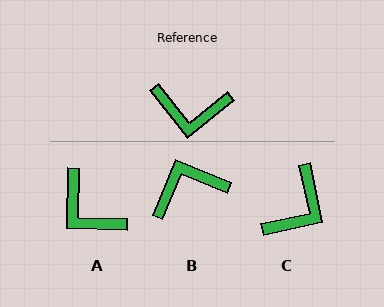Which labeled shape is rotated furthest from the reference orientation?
B, about 151 degrees away.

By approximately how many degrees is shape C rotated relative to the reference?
Approximately 63 degrees counter-clockwise.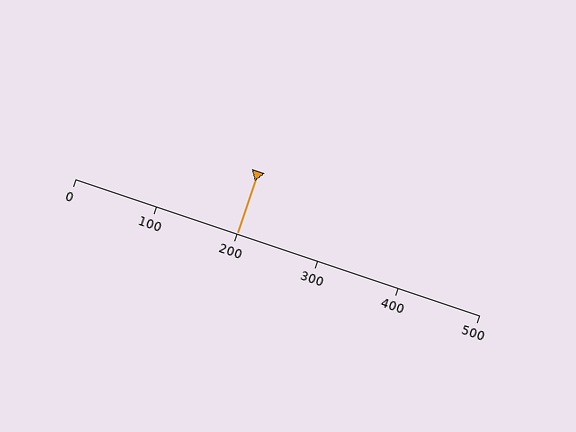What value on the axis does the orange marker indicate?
The marker indicates approximately 200.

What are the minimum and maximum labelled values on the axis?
The axis runs from 0 to 500.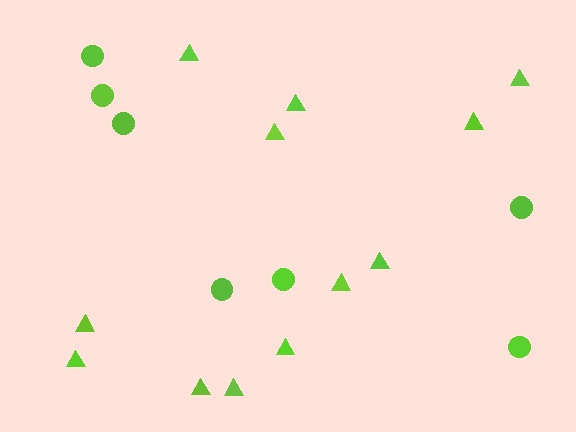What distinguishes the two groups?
There are 2 groups: one group of circles (7) and one group of triangles (12).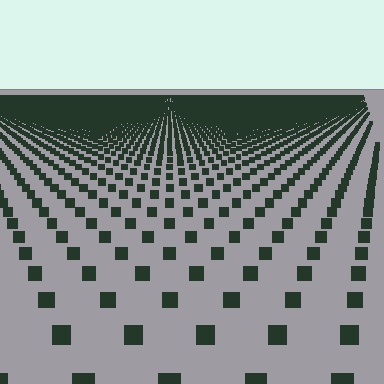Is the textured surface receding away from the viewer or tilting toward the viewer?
The surface is receding away from the viewer. Texture elements get smaller and denser toward the top.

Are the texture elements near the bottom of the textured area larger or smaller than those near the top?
Larger. Near the bottom, elements are closer to the viewer and appear at a bigger on-screen size.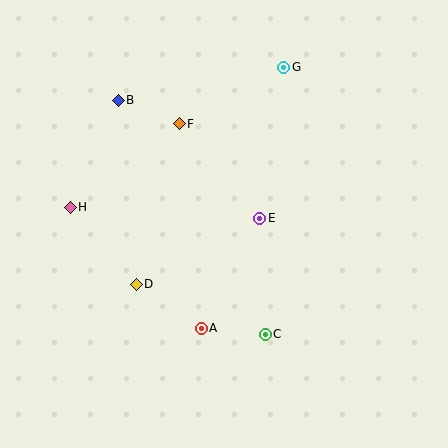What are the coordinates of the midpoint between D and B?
The midpoint between D and B is at (127, 192).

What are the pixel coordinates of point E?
Point E is at (260, 218).